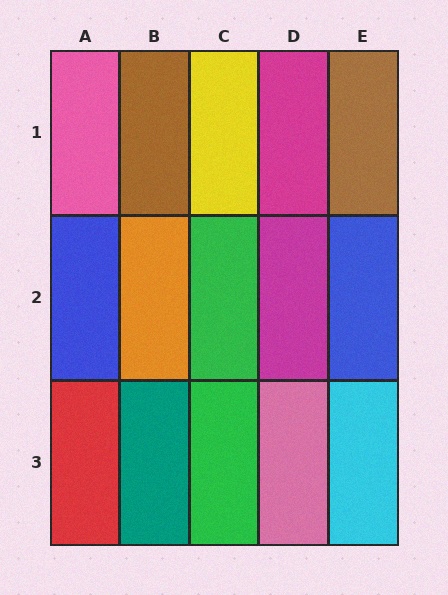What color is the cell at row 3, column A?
Red.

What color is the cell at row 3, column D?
Pink.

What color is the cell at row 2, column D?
Magenta.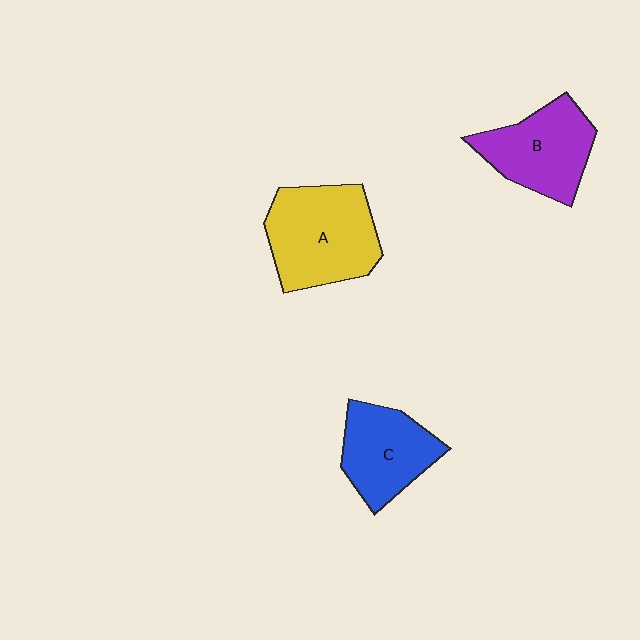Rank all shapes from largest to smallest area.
From largest to smallest: A (yellow), B (purple), C (blue).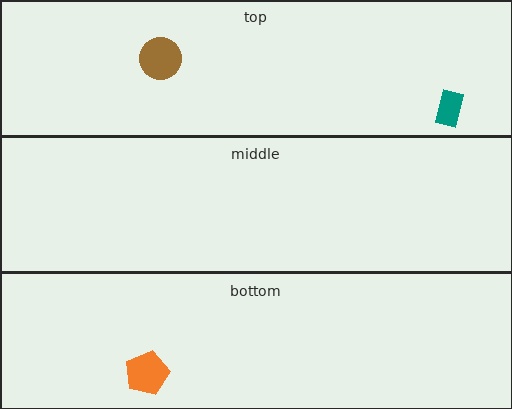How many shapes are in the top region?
2.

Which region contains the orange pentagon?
The bottom region.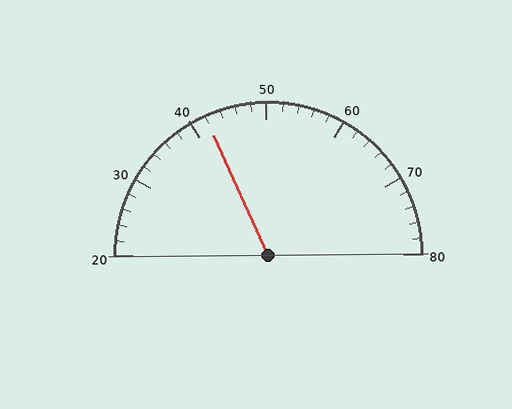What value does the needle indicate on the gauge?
The needle indicates approximately 42.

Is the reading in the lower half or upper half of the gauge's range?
The reading is in the lower half of the range (20 to 80).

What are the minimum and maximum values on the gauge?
The gauge ranges from 20 to 80.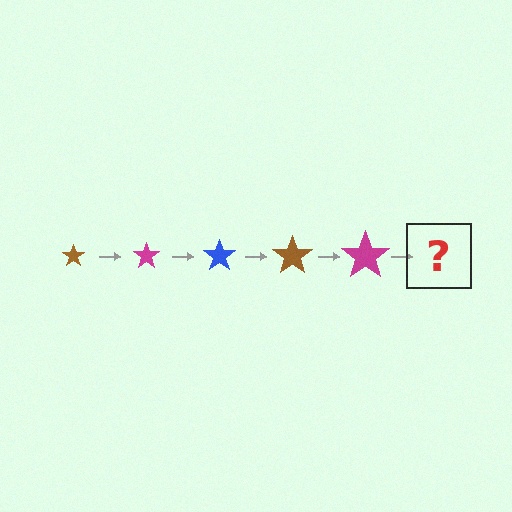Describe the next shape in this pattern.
It should be a blue star, larger than the previous one.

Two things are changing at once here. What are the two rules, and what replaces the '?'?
The two rules are that the star grows larger each step and the color cycles through brown, magenta, and blue. The '?' should be a blue star, larger than the previous one.